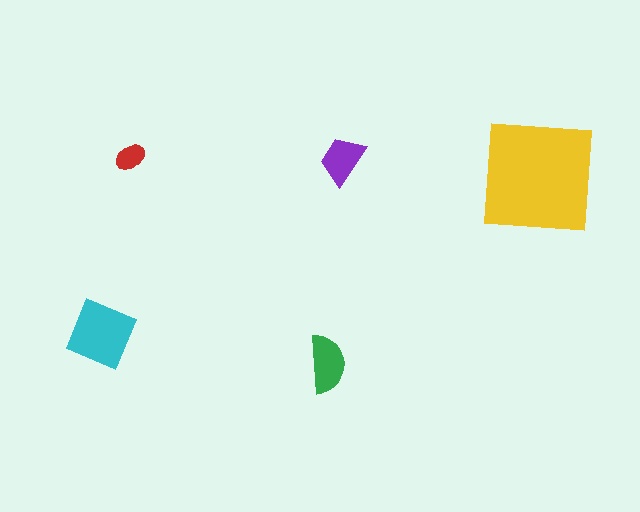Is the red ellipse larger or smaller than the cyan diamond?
Smaller.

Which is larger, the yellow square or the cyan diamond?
The yellow square.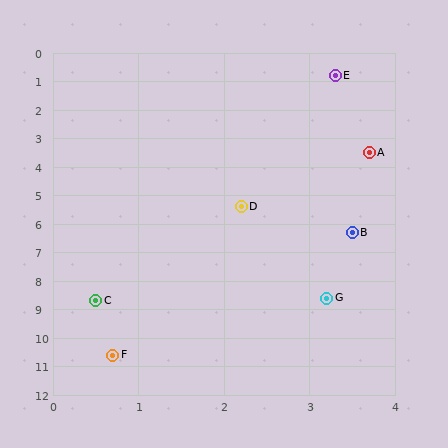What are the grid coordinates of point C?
Point C is at approximately (0.5, 8.7).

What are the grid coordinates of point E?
Point E is at approximately (3.3, 0.8).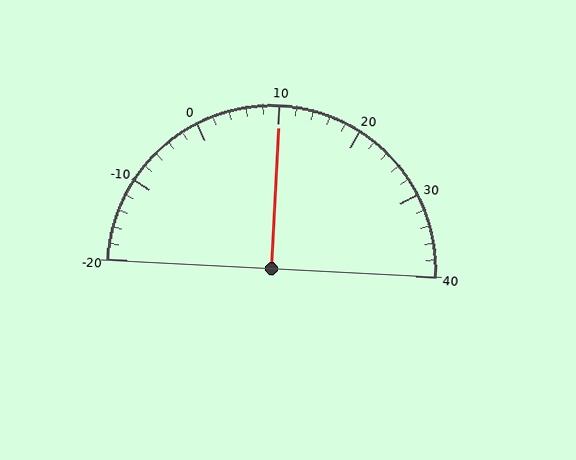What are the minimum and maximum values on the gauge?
The gauge ranges from -20 to 40.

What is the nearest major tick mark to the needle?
The nearest major tick mark is 10.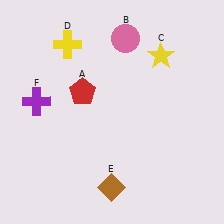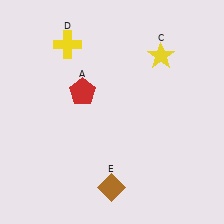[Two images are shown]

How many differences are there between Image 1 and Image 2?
There are 2 differences between the two images.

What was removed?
The purple cross (F), the pink circle (B) were removed in Image 2.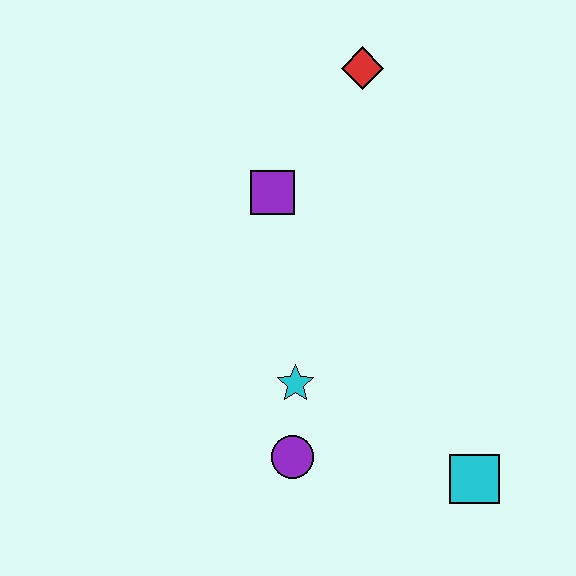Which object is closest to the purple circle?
The cyan star is closest to the purple circle.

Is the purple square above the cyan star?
Yes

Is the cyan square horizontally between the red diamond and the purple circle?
No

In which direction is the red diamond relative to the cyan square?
The red diamond is above the cyan square.